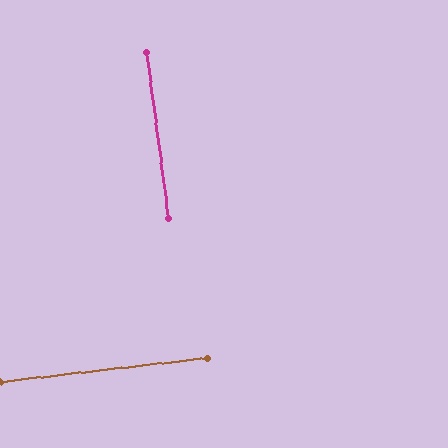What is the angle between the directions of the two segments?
Approximately 89 degrees.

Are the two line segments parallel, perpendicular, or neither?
Perpendicular — they meet at approximately 89°.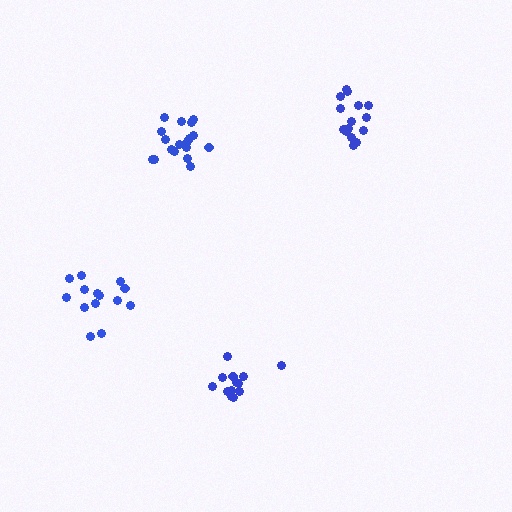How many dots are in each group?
Group 1: 18 dots, Group 2: 15 dots, Group 3: 14 dots, Group 4: 13 dots (60 total).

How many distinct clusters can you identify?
There are 4 distinct clusters.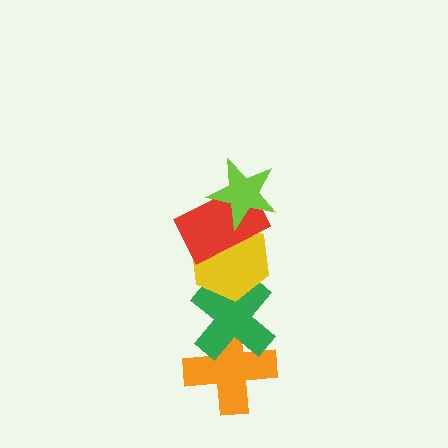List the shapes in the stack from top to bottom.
From top to bottom: the lime star, the red rectangle, the yellow hexagon, the green cross, the orange cross.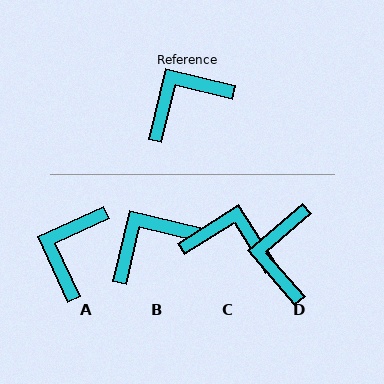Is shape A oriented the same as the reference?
No, it is off by about 38 degrees.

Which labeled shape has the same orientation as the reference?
B.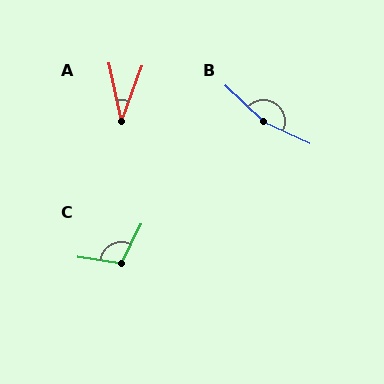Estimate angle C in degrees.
Approximately 108 degrees.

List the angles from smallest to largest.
A (32°), C (108°), B (161°).